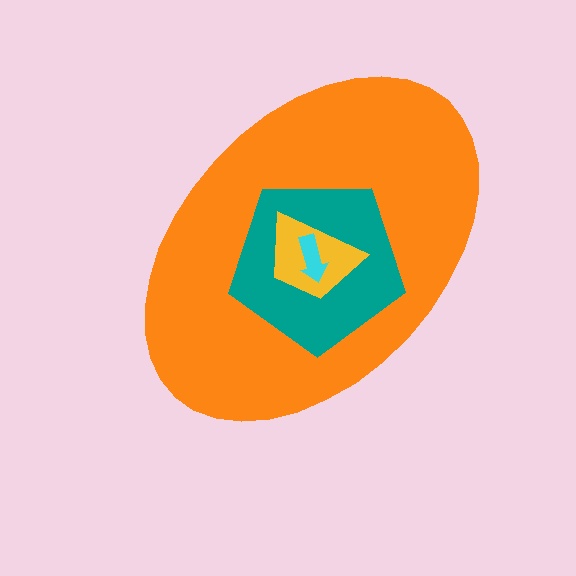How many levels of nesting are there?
4.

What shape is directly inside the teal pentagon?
The yellow trapezoid.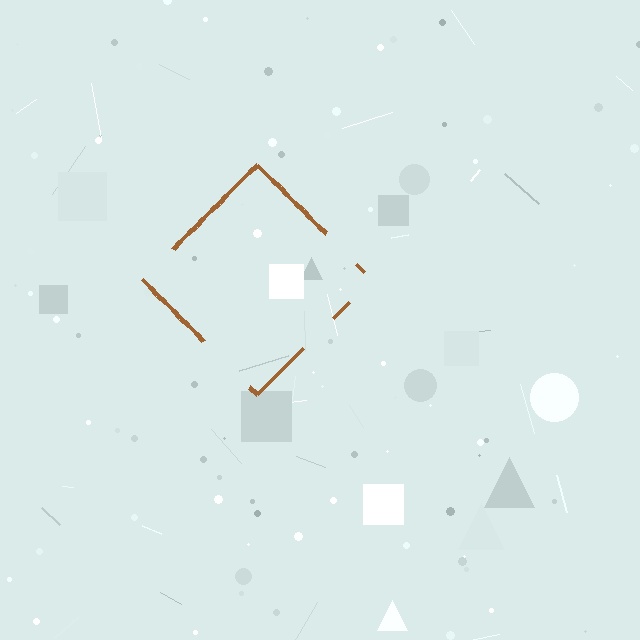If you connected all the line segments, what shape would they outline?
They would outline a diamond.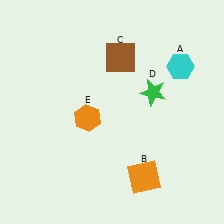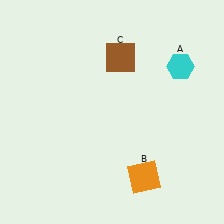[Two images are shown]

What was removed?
The orange hexagon (E), the green star (D) were removed in Image 2.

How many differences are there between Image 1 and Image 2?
There are 2 differences between the two images.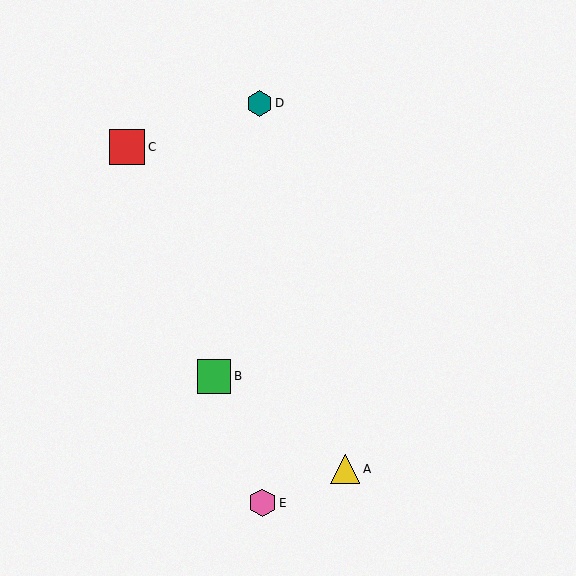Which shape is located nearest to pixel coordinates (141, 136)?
The red square (labeled C) at (127, 147) is nearest to that location.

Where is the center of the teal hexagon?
The center of the teal hexagon is at (260, 103).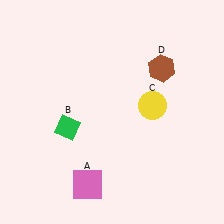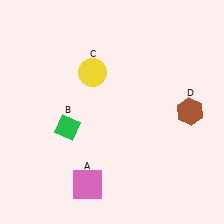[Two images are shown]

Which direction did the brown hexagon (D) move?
The brown hexagon (D) moved down.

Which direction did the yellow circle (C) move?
The yellow circle (C) moved left.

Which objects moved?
The objects that moved are: the yellow circle (C), the brown hexagon (D).